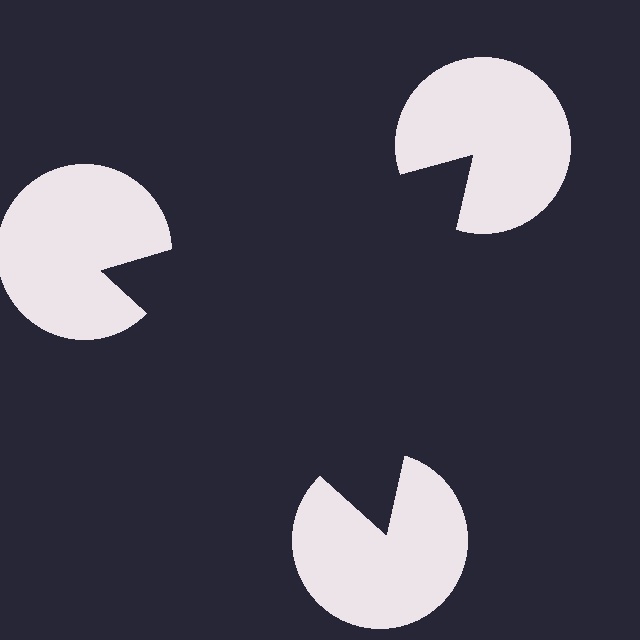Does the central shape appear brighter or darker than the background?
It typically appears slightly darker than the background, even though no actual brightness change is drawn.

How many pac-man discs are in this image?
There are 3 — one at each vertex of the illusory triangle.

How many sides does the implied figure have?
3 sides.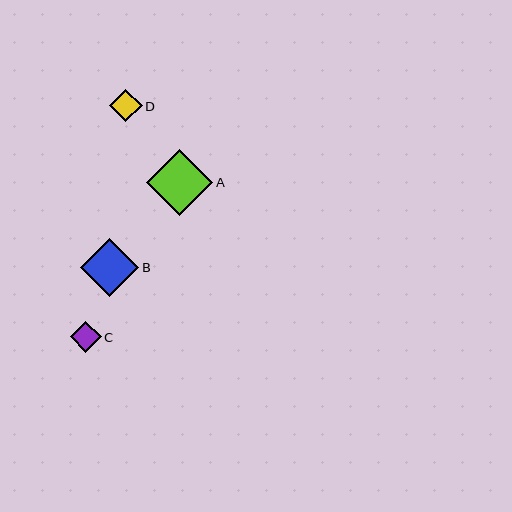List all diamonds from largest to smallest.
From largest to smallest: A, B, D, C.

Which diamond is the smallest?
Diamond C is the smallest with a size of approximately 31 pixels.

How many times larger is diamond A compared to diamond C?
Diamond A is approximately 2.1 times the size of diamond C.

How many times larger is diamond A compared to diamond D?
Diamond A is approximately 2.0 times the size of diamond D.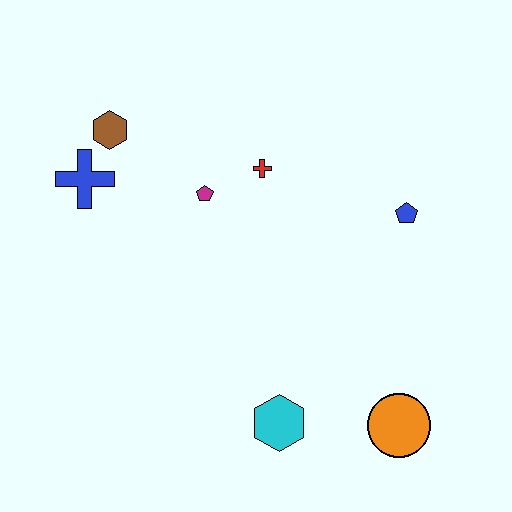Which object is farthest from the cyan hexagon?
The brown hexagon is farthest from the cyan hexagon.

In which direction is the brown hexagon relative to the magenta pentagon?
The brown hexagon is to the left of the magenta pentagon.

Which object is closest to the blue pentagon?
The red cross is closest to the blue pentagon.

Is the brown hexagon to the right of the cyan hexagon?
No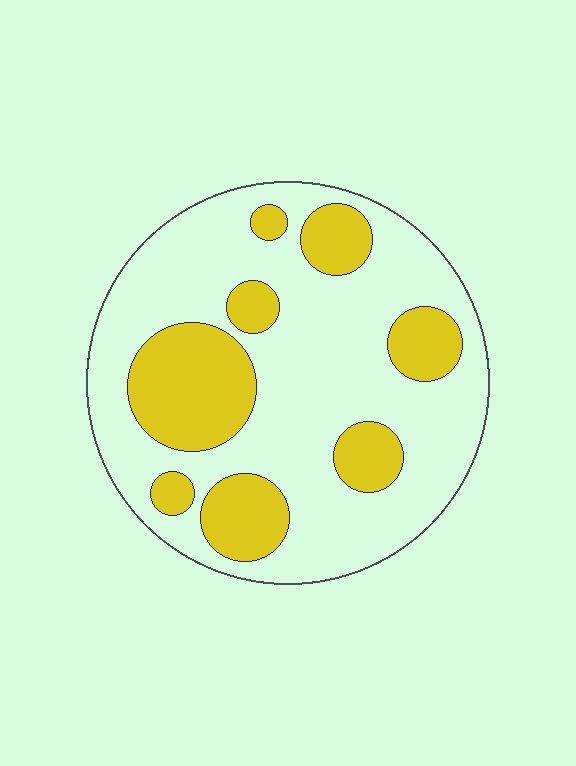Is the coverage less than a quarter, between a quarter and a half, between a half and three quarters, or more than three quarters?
Between a quarter and a half.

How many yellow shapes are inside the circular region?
8.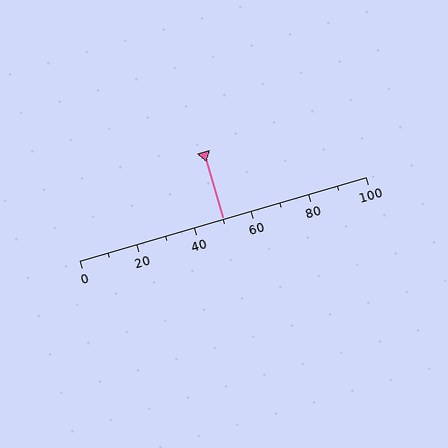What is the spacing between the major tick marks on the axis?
The major ticks are spaced 20 apart.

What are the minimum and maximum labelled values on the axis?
The axis runs from 0 to 100.